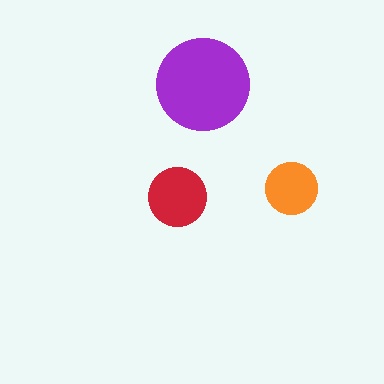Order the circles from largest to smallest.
the purple one, the red one, the orange one.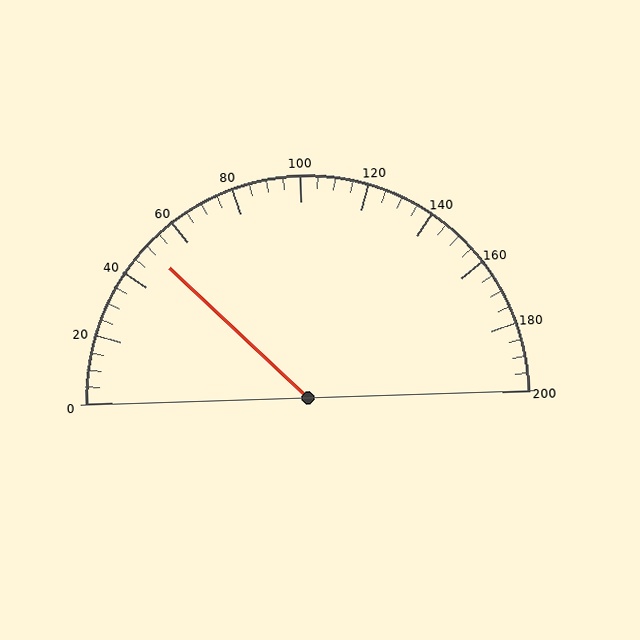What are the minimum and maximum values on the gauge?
The gauge ranges from 0 to 200.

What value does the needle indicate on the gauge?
The needle indicates approximately 50.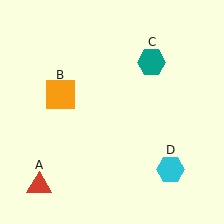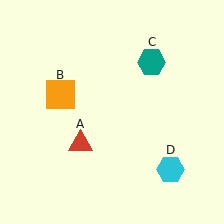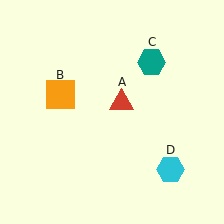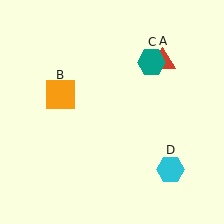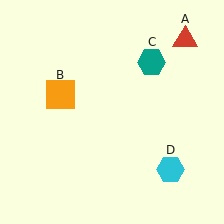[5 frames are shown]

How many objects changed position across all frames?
1 object changed position: red triangle (object A).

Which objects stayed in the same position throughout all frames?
Orange square (object B) and teal hexagon (object C) and cyan hexagon (object D) remained stationary.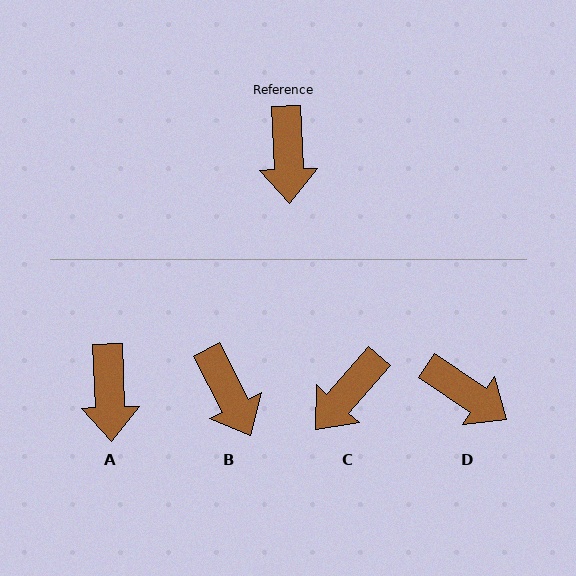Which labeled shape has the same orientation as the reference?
A.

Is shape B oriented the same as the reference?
No, it is off by about 25 degrees.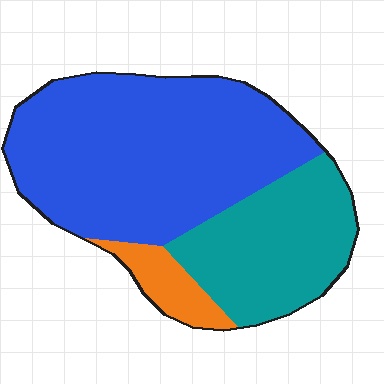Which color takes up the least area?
Orange, at roughly 10%.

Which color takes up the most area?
Blue, at roughly 60%.